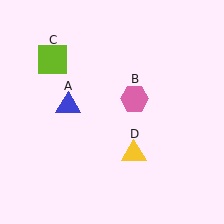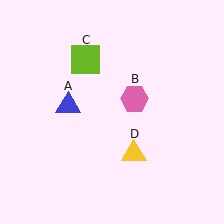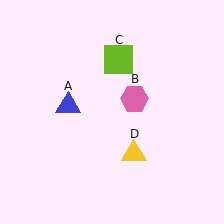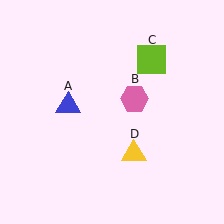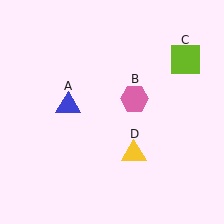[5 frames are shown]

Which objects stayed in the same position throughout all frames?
Blue triangle (object A) and pink hexagon (object B) and yellow triangle (object D) remained stationary.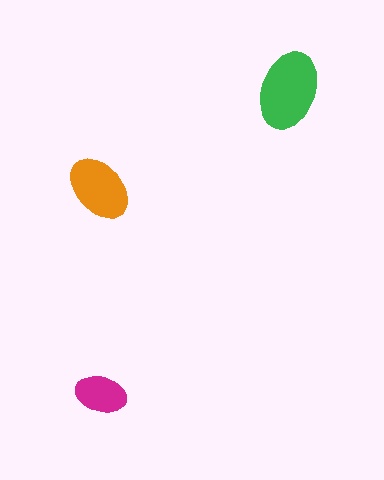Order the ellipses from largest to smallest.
the green one, the orange one, the magenta one.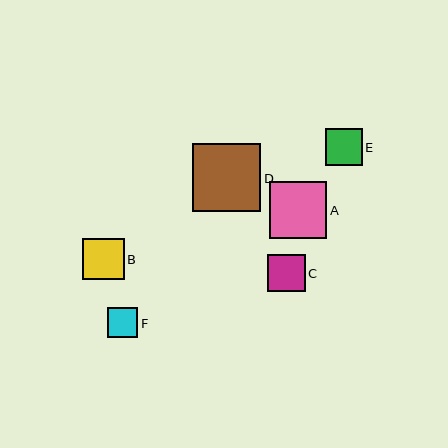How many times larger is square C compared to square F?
Square C is approximately 1.2 times the size of square F.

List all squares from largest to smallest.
From largest to smallest: D, A, B, C, E, F.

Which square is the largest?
Square D is the largest with a size of approximately 68 pixels.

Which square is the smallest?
Square F is the smallest with a size of approximately 31 pixels.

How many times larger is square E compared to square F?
Square E is approximately 1.2 times the size of square F.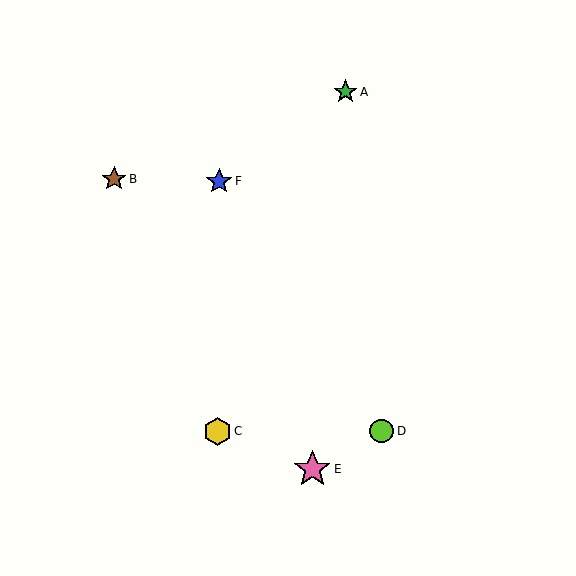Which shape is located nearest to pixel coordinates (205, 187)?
The blue star (labeled F) at (219, 181) is nearest to that location.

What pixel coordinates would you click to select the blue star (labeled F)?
Click at (219, 181) to select the blue star F.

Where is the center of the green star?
The center of the green star is at (346, 92).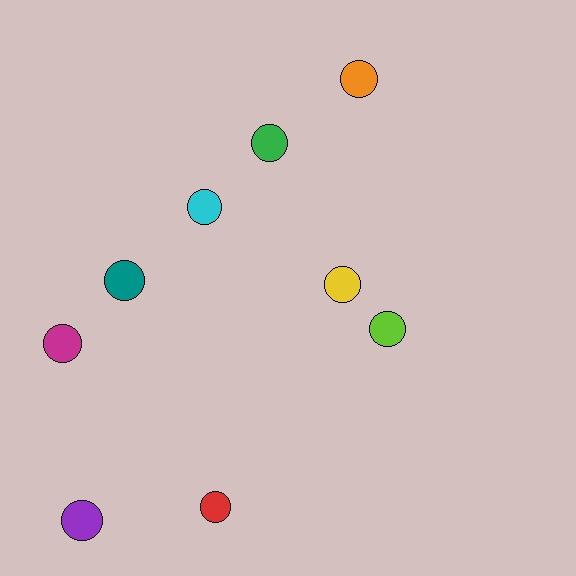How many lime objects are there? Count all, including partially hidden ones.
There is 1 lime object.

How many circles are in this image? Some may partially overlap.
There are 9 circles.